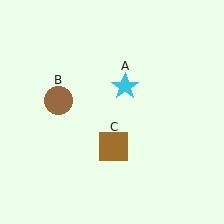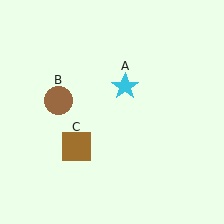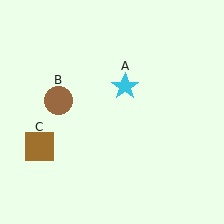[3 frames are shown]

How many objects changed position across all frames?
1 object changed position: brown square (object C).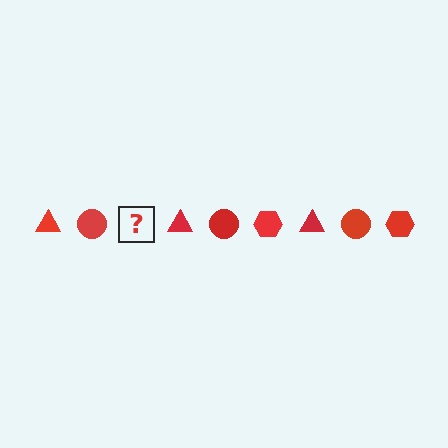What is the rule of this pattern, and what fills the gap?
The rule is that the pattern cycles through triangle, circle, hexagon shapes in red. The gap should be filled with a red hexagon.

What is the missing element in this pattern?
The missing element is a red hexagon.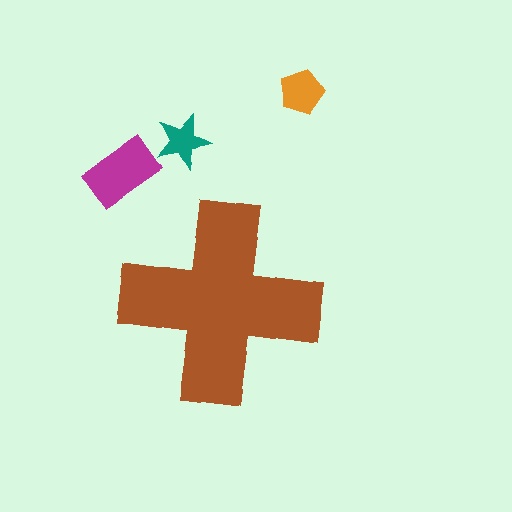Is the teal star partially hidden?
No, the teal star is fully visible.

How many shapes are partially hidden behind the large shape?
0 shapes are partially hidden.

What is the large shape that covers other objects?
A brown cross.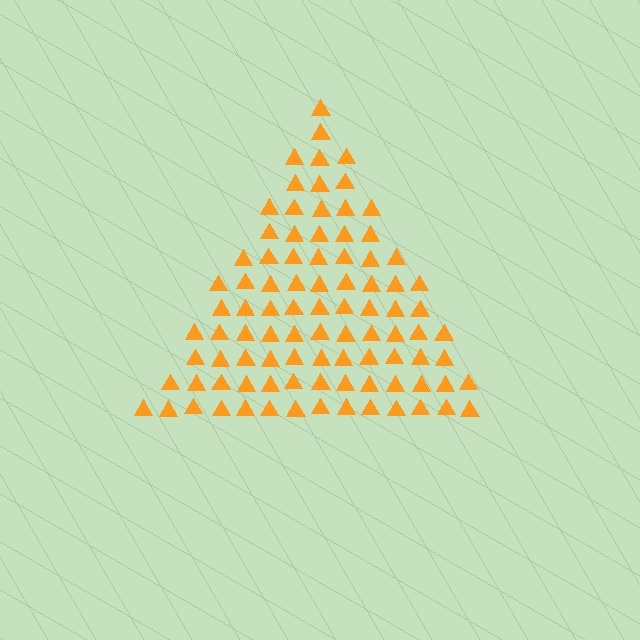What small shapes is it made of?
It is made of small triangles.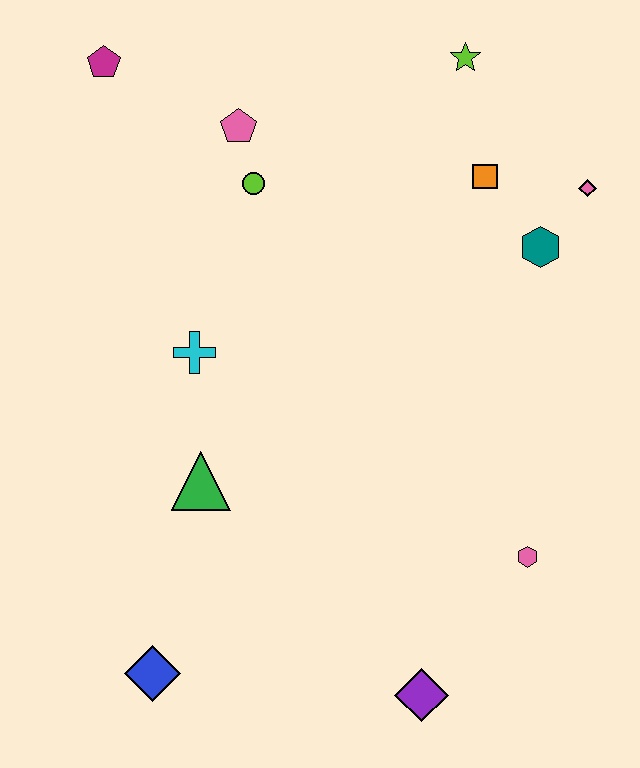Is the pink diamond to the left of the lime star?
No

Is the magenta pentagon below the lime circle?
No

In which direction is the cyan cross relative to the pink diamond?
The cyan cross is to the left of the pink diamond.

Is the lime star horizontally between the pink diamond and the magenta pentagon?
Yes